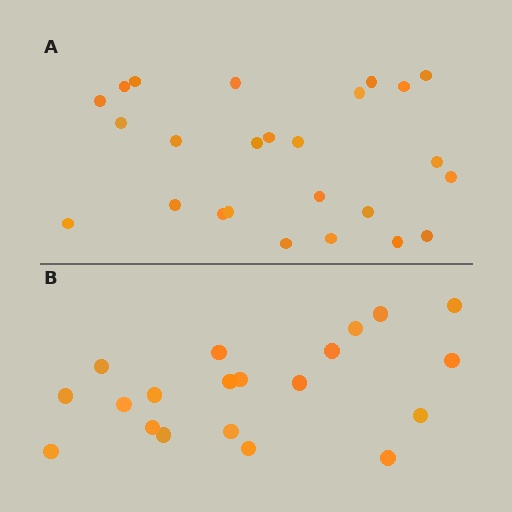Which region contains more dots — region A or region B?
Region A (the top region) has more dots.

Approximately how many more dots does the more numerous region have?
Region A has about 5 more dots than region B.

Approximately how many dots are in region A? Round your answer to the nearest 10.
About 20 dots. (The exact count is 25, which rounds to 20.)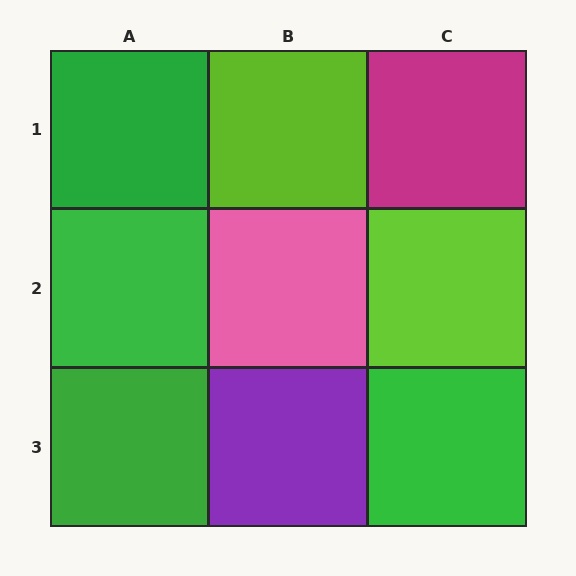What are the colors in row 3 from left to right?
Green, purple, green.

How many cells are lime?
2 cells are lime.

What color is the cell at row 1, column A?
Green.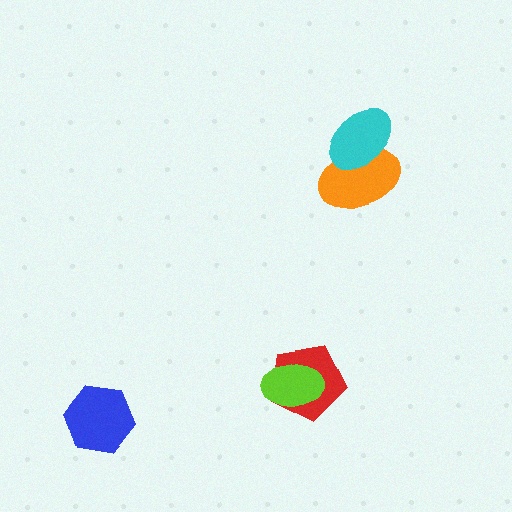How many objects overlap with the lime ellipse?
1 object overlaps with the lime ellipse.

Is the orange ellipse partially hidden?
Yes, it is partially covered by another shape.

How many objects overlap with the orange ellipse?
1 object overlaps with the orange ellipse.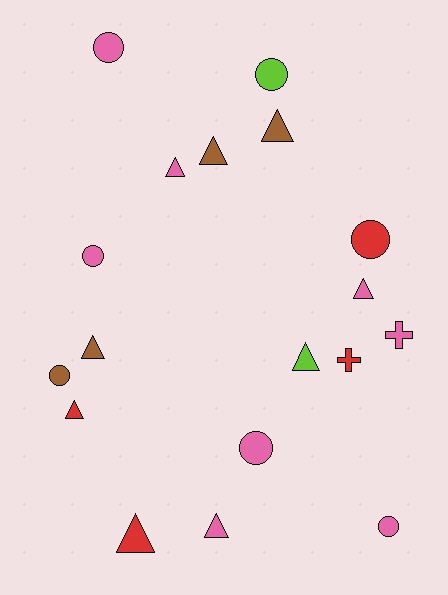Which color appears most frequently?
Pink, with 8 objects.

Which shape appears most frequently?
Triangle, with 9 objects.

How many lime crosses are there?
There are no lime crosses.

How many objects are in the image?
There are 18 objects.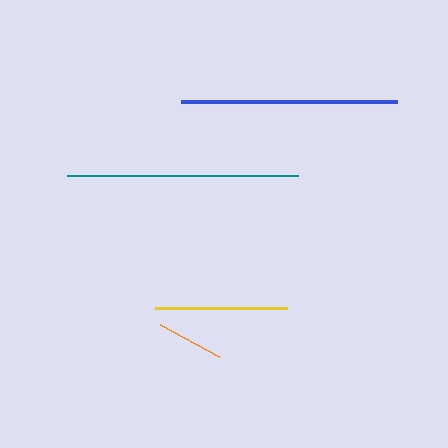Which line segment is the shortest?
The orange line is the shortest at approximately 66 pixels.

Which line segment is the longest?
The teal line is the longest at approximately 231 pixels.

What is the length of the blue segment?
The blue segment is approximately 216 pixels long.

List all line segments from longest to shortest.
From longest to shortest: teal, blue, yellow, orange.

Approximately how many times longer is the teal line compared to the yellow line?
The teal line is approximately 1.7 times the length of the yellow line.